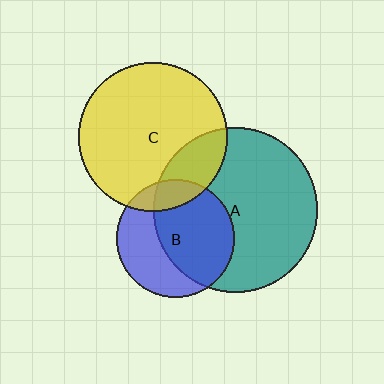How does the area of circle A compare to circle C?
Approximately 1.2 times.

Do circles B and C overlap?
Yes.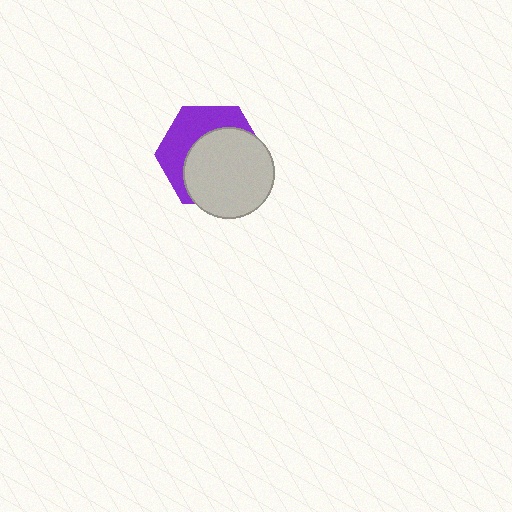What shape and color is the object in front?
The object in front is a light gray circle.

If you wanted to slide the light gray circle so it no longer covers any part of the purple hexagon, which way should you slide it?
Slide it toward the lower-right — that is the most direct way to separate the two shapes.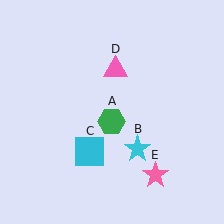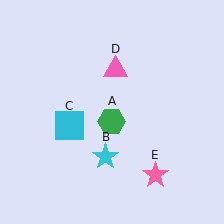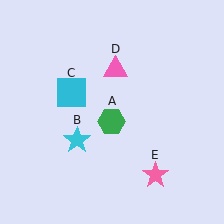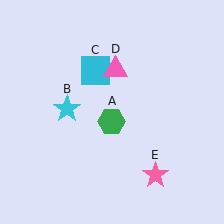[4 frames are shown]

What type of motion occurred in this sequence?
The cyan star (object B), cyan square (object C) rotated clockwise around the center of the scene.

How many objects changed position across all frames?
2 objects changed position: cyan star (object B), cyan square (object C).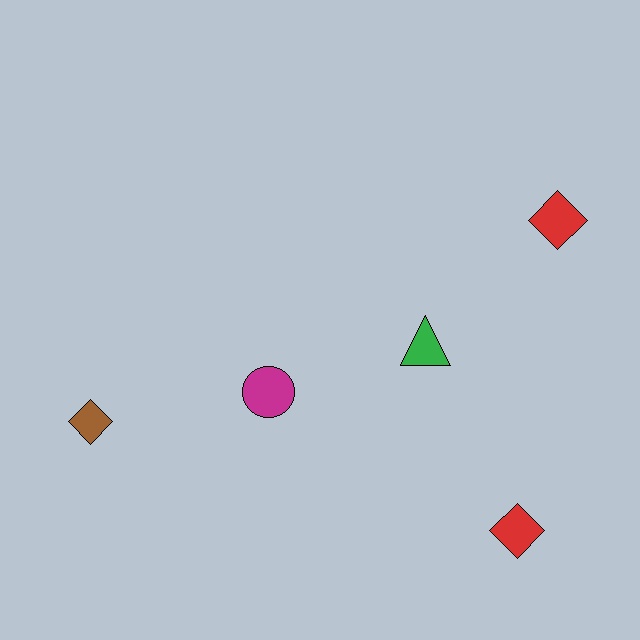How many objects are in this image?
There are 5 objects.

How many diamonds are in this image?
There are 3 diamonds.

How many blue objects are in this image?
There are no blue objects.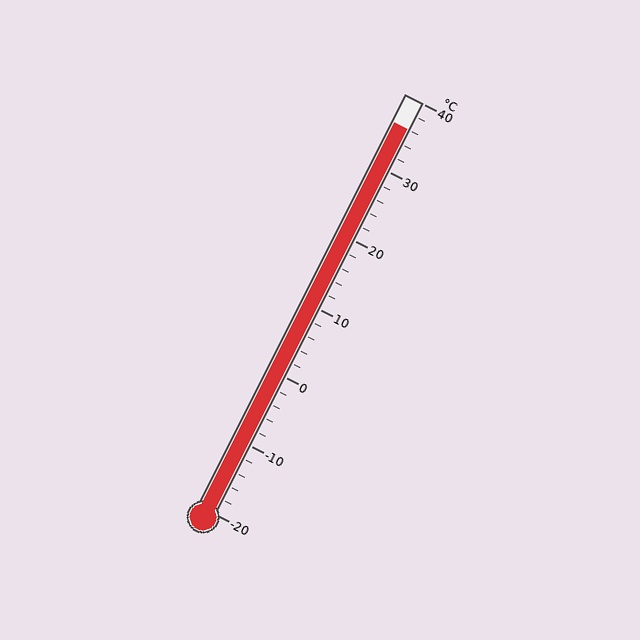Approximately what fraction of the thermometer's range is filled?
The thermometer is filled to approximately 95% of its range.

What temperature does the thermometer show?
The thermometer shows approximately 36°C.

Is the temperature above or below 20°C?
The temperature is above 20°C.